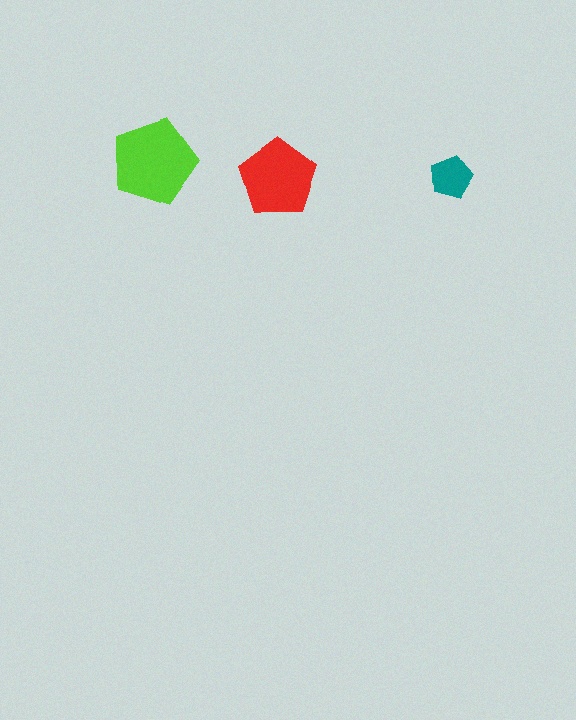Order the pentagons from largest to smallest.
the lime one, the red one, the teal one.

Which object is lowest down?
The teal pentagon is bottommost.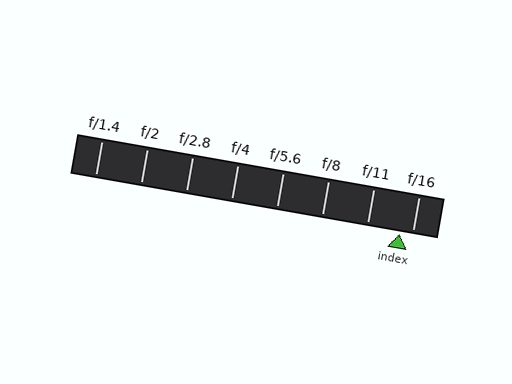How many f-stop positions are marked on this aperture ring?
There are 8 f-stop positions marked.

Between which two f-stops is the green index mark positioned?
The index mark is between f/11 and f/16.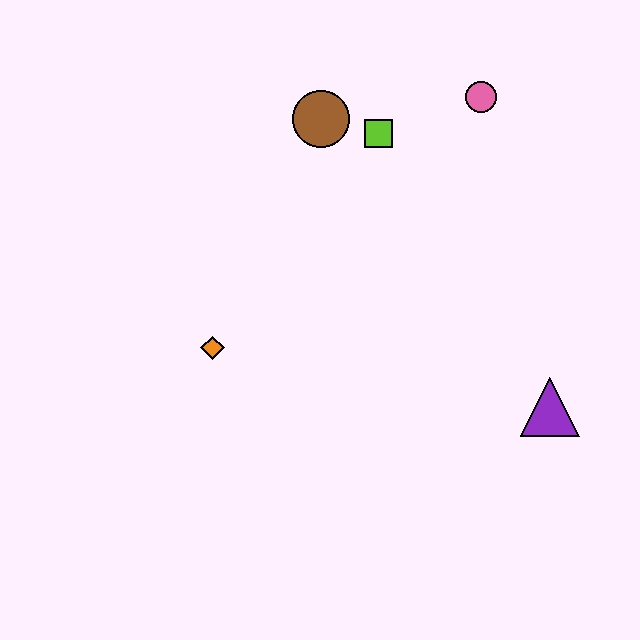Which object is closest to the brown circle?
The lime square is closest to the brown circle.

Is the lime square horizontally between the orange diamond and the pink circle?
Yes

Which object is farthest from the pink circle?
The orange diamond is farthest from the pink circle.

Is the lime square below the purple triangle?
No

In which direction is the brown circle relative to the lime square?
The brown circle is to the left of the lime square.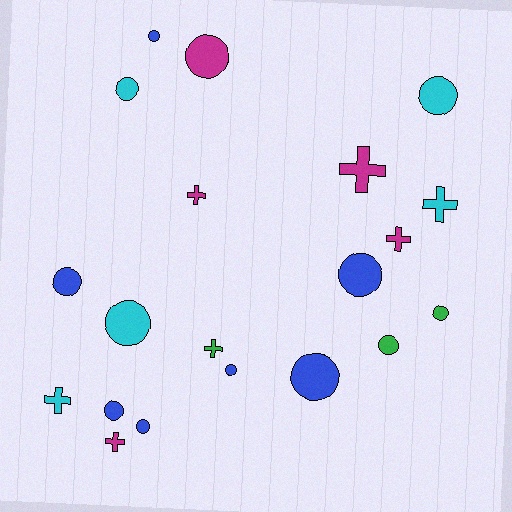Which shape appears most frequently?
Circle, with 13 objects.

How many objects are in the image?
There are 20 objects.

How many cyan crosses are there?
There are 2 cyan crosses.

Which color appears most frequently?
Blue, with 7 objects.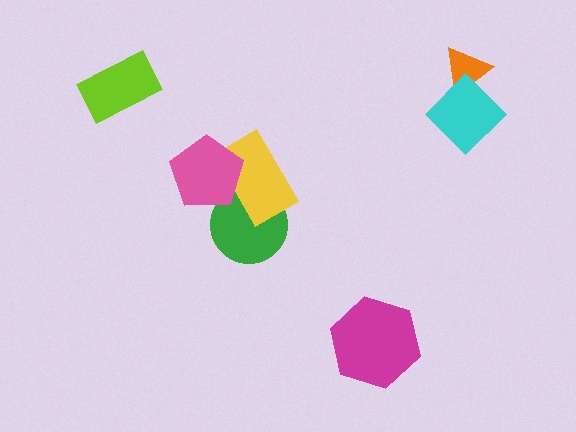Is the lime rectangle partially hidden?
No, no other shape covers it.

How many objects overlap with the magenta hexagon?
0 objects overlap with the magenta hexagon.